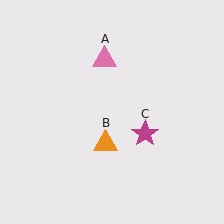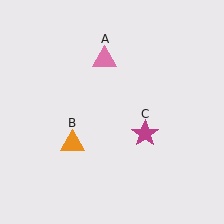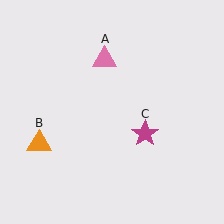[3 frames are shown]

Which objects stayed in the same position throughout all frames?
Pink triangle (object A) and magenta star (object C) remained stationary.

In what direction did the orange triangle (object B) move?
The orange triangle (object B) moved left.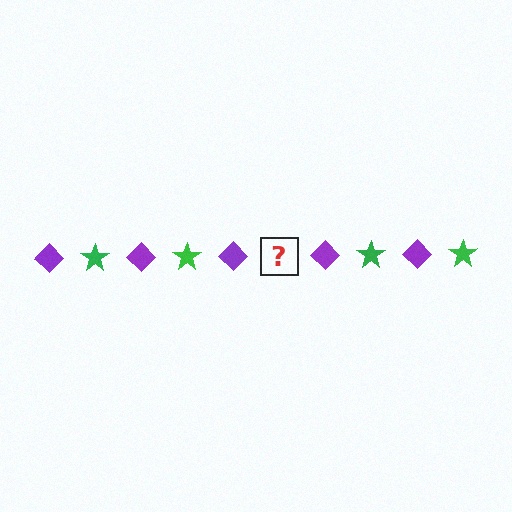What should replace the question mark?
The question mark should be replaced with a green star.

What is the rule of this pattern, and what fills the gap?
The rule is that the pattern alternates between purple diamond and green star. The gap should be filled with a green star.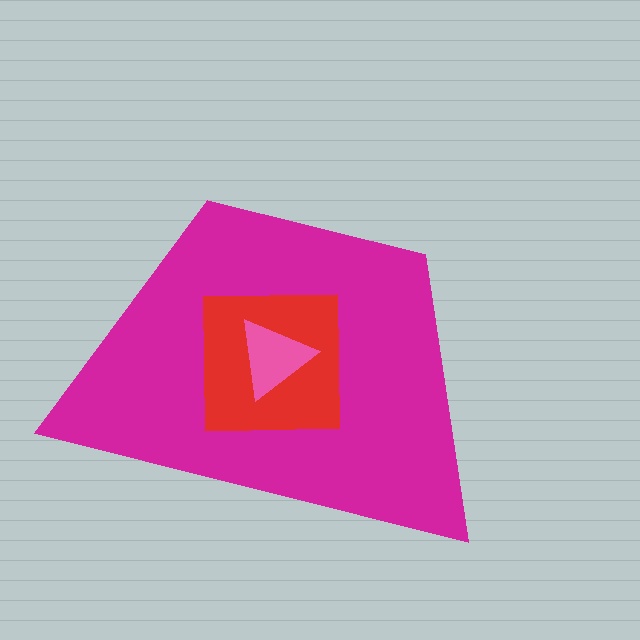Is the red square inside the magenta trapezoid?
Yes.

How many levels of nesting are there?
3.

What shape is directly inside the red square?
The pink triangle.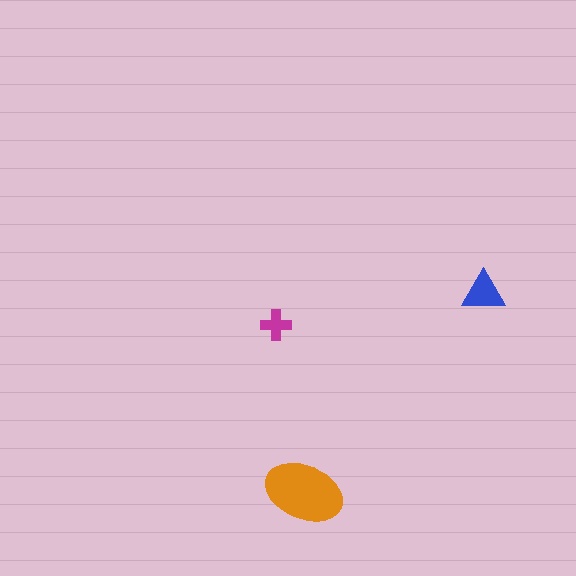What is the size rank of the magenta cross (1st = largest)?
3rd.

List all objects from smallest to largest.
The magenta cross, the blue triangle, the orange ellipse.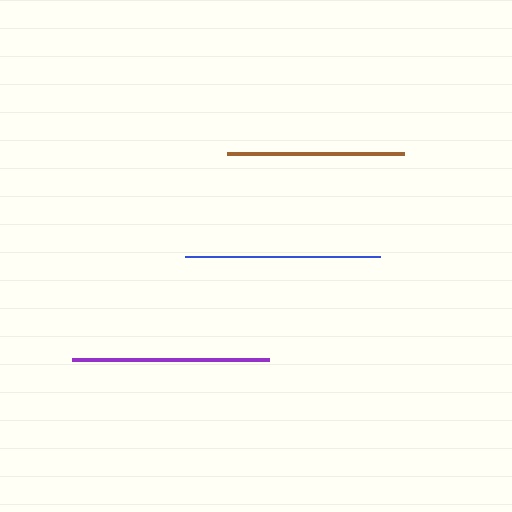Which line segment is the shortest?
The brown line is the shortest at approximately 177 pixels.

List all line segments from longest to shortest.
From longest to shortest: purple, blue, brown.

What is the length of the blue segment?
The blue segment is approximately 195 pixels long.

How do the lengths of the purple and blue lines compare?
The purple and blue lines are approximately the same length.